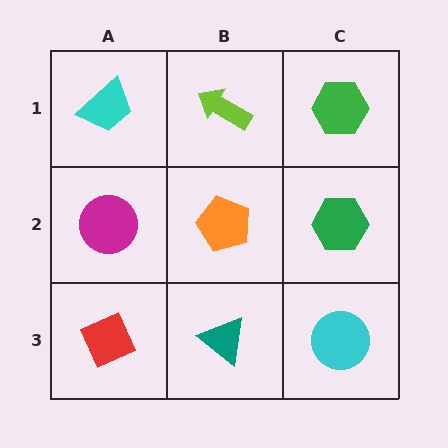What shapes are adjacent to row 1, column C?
A green hexagon (row 2, column C), a lime arrow (row 1, column B).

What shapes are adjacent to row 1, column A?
A magenta circle (row 2, column A), a lime arrow (row 1, column B).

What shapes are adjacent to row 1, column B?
An orange pentagon (row 2, column B), a cyan trapezoid (row 1, column A), a green hexagon (row 1, column C).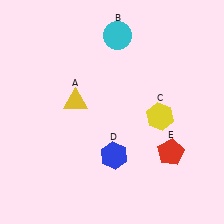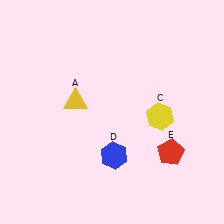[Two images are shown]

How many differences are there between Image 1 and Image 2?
There is 1 difference between the two images.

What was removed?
The cyan circle (B) was removed in Image 2.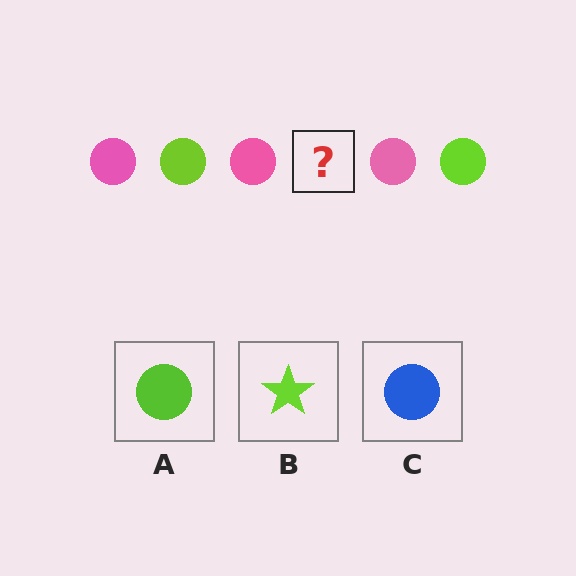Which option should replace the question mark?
Option A.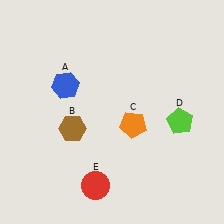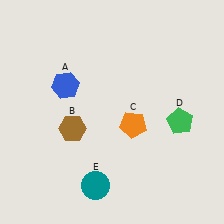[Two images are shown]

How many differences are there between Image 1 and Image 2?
There are 2 differences between the two images.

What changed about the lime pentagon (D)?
In Image 1, D is lime. In Image 2, it changed to green.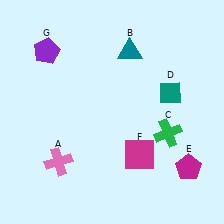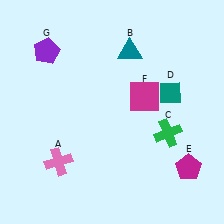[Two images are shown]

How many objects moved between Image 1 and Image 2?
1 object moved between the two images.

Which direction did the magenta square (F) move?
The magenta square (F) moved up.